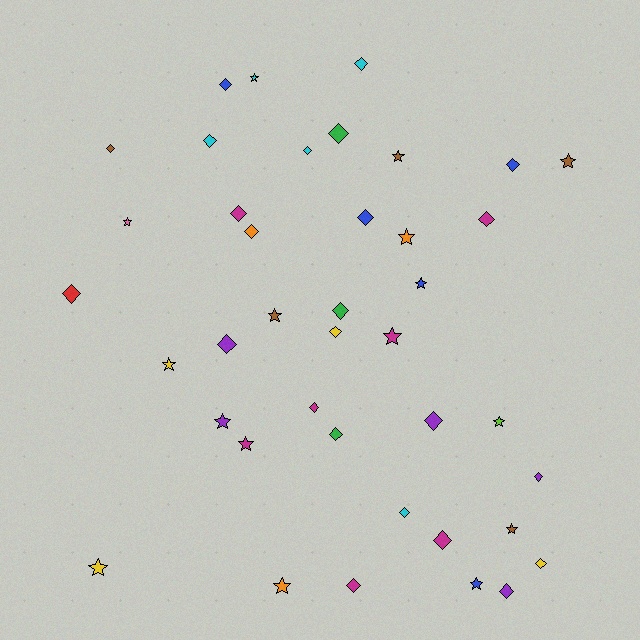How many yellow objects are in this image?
There are 4 yellow objects.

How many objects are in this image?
There are 40 objects.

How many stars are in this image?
There are 16 stars.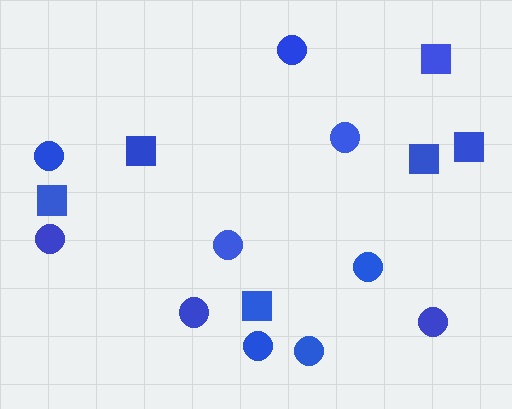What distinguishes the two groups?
There are 2 groups: one group of circles (10) and one group of squares (6).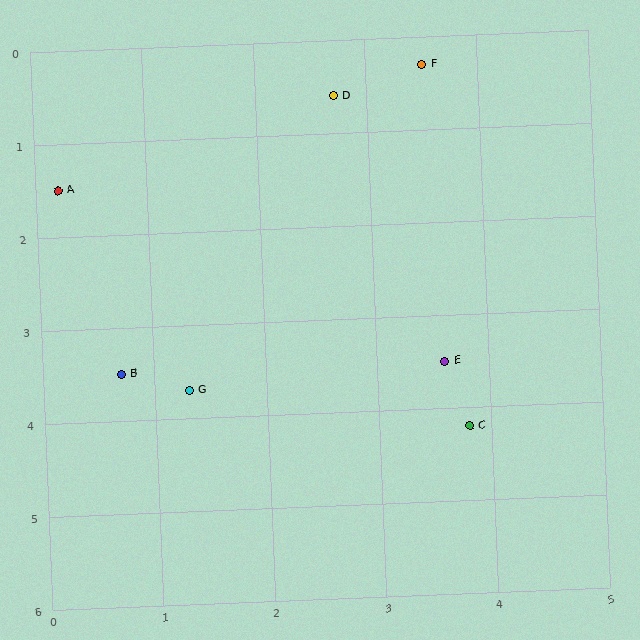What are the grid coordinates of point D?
Point D is at approximately (2.7, 0.6).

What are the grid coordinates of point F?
Point F is at approximately (3.5, 0.3).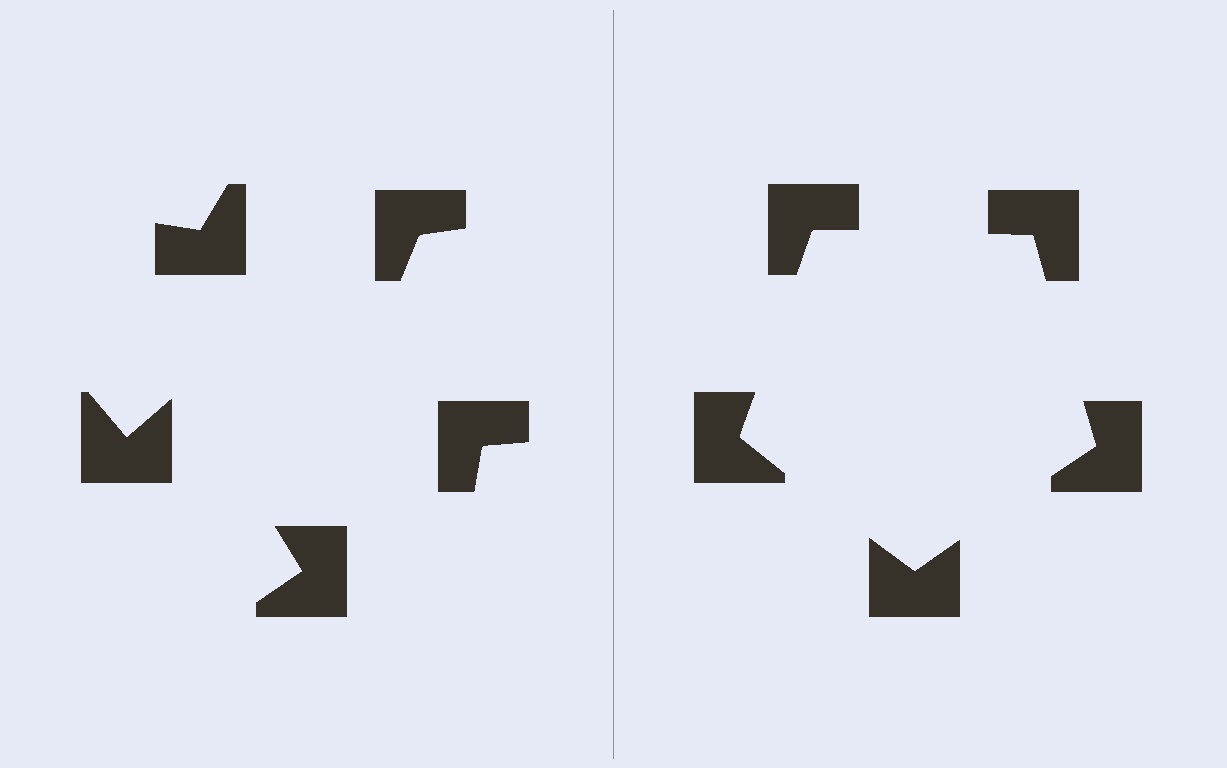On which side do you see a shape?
An illusory pentagon appears on the right side. On the left side the wedge cuts are rotated, so no coherent shape forms.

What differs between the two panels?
The notched squares are positioned identically on both sides; only the wedge orientations differ. On the right they align to a pentagon; on the left they are misaligned.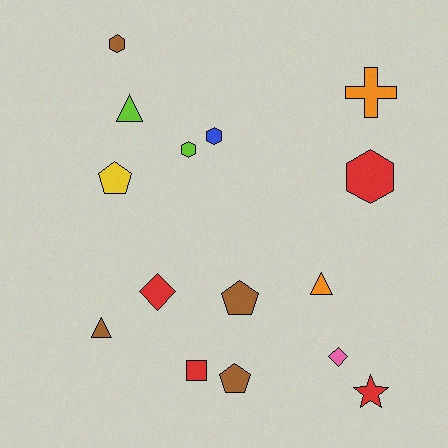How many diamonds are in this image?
There are 2 diamonds.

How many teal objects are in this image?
There are no teal objects.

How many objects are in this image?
There are 15 objects.